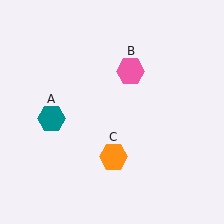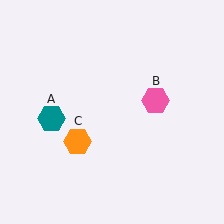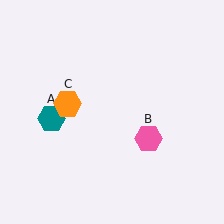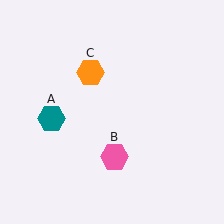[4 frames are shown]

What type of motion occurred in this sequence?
The pink hexagon (object B), orange hexagon (object C) rotated clockwise around the center of the scene.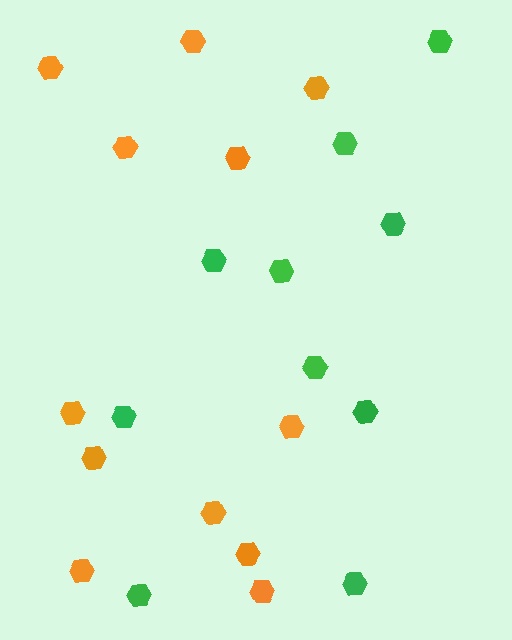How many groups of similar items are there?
There are 2 groups: one group of green hexagons (10) and one group of orange hexagons (12).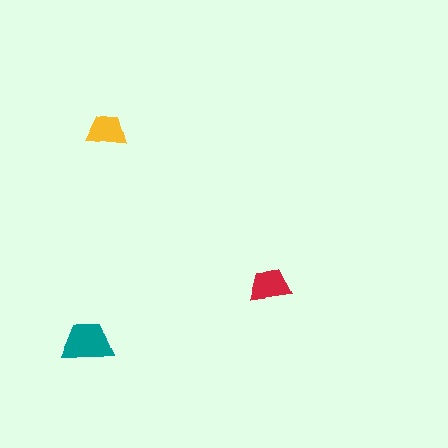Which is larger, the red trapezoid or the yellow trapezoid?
The red one.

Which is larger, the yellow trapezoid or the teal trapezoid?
The teal one.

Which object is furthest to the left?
The teal trapezoid is leftmost.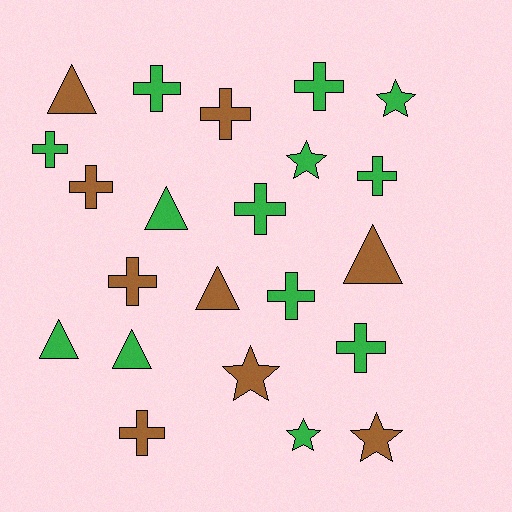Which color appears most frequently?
Green, with 13 objects.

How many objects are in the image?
There are 22 objects.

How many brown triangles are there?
There are 3 brown triangles.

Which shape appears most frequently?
Cross, with 11 objects.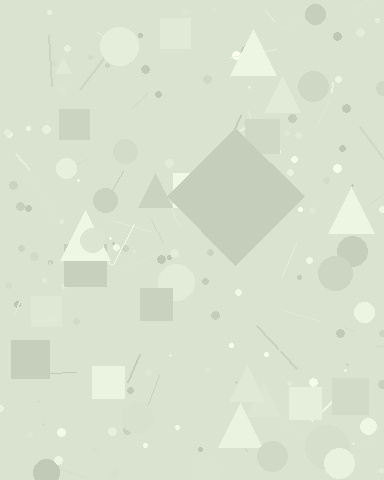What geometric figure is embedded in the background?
A diamond is embedded in the background.